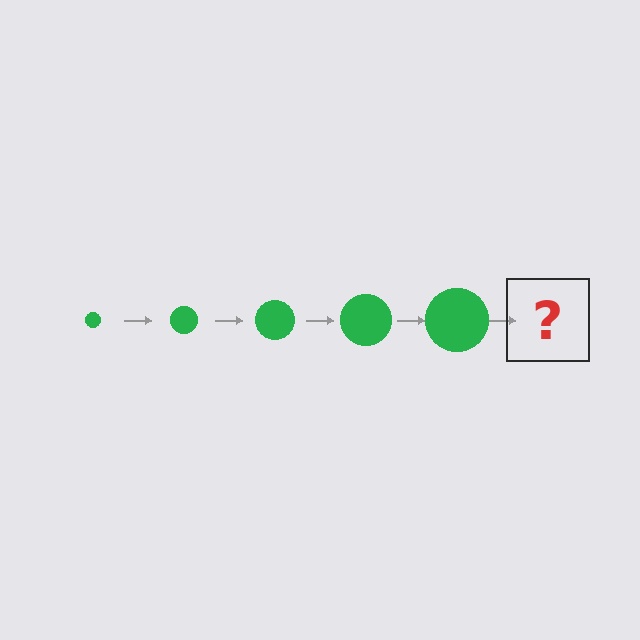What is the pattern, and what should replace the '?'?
The pattern is that the circle gets progressively larger each step. The '?' should be a green circle, larger than the previous one.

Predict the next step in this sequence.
The next step is a green circle, larger than the previous one.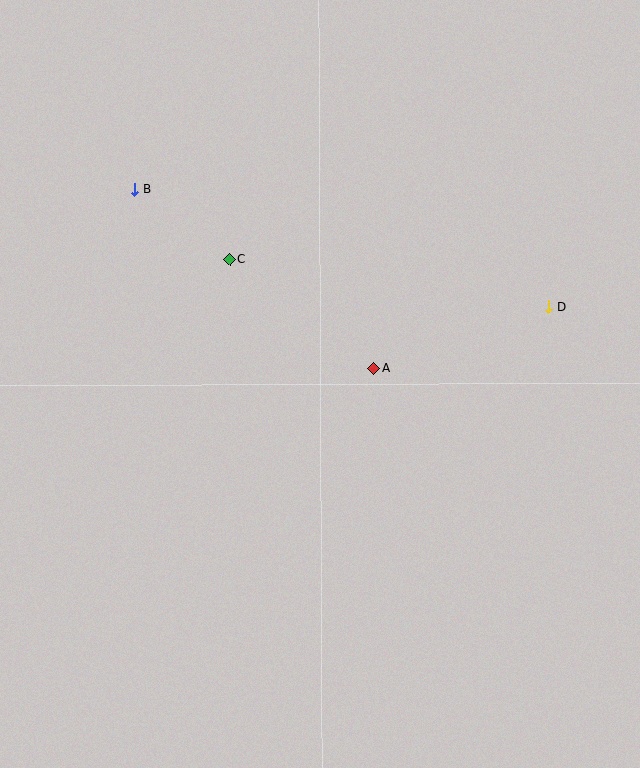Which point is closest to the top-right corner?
Point D is closest to the top-right corner.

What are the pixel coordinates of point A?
Point A is at (374, 368).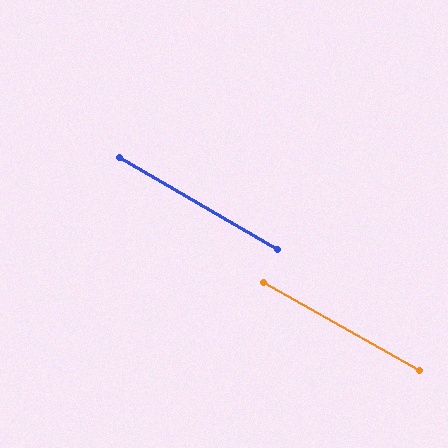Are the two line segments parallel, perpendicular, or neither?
Parallel — their directions differ by only 1.0°.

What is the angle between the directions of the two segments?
Approximately 1 degree.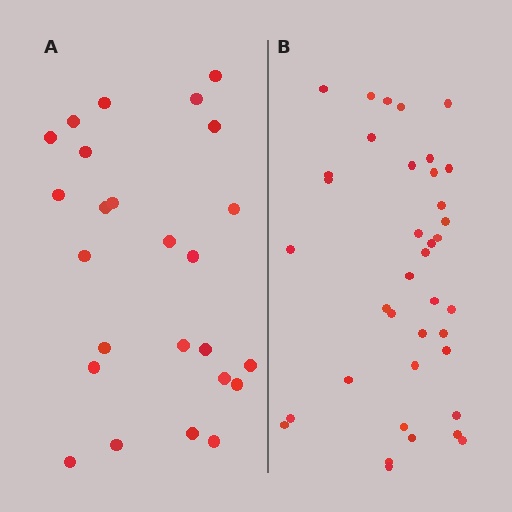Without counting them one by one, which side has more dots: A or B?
Region B (the right region) has more dots.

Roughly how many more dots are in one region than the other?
Region B has approximately 15 more dots than region A.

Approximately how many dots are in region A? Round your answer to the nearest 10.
About 20 dots. (The exact count is 25, which rounds to 20.)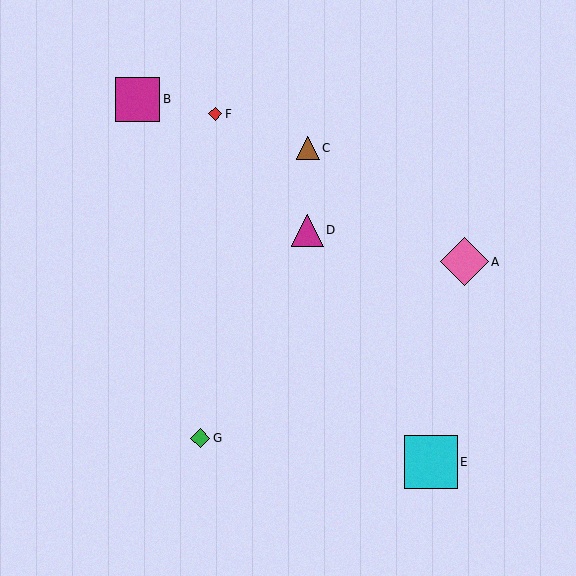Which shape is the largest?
The cyan square (labeled E) is the largest.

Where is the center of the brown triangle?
The center of the brown triangle is at (308, 148).